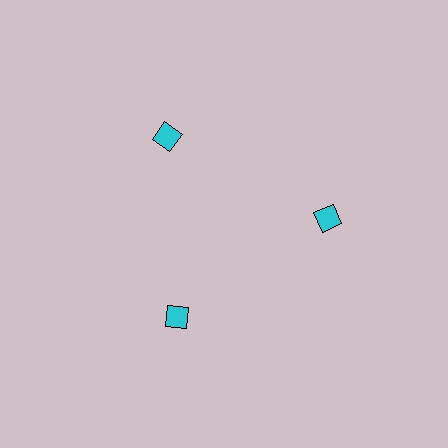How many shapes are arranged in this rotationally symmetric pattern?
There are 3 shapes, arranged in 3 groups of 1.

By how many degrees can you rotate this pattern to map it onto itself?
The pattern maps onto itself every 120 degrees of rotation.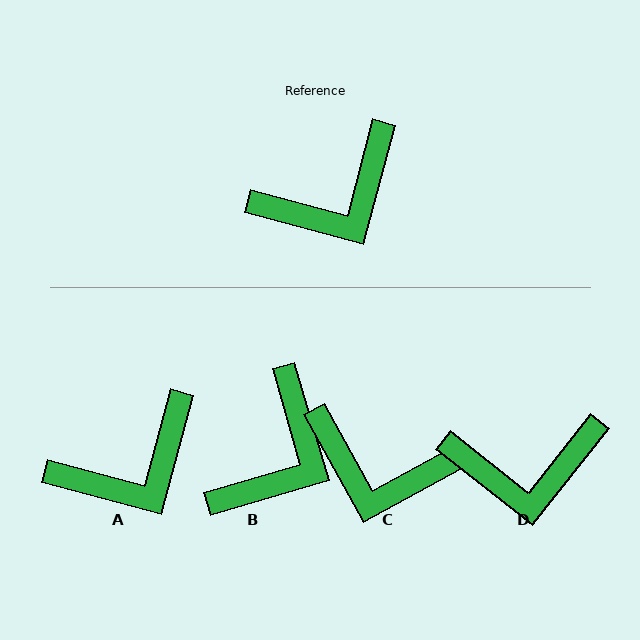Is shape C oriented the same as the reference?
No, it is off by about 46 degrees.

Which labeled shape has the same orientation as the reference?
A.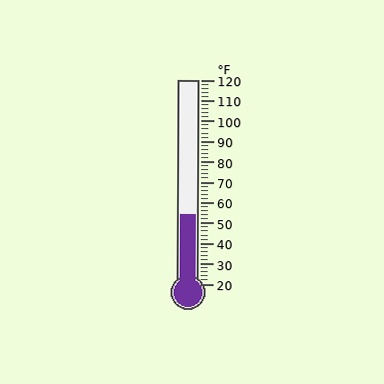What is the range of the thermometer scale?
The thermometer scale ranges from 20°F to 120°F.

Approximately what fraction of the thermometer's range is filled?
The thermometer is filled to approximately 35% of its range.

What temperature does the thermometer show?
The thermometer shows approximately 54°F.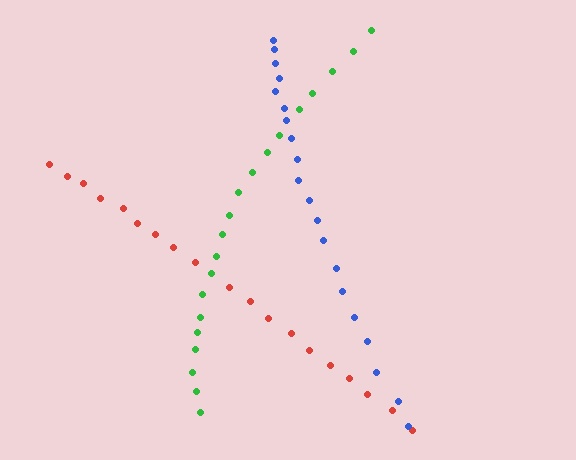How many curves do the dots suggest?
There are 3 distinct paths.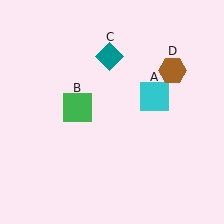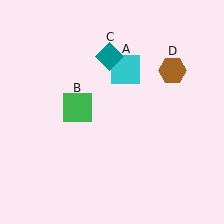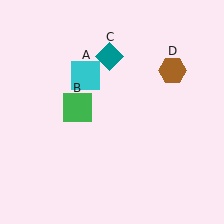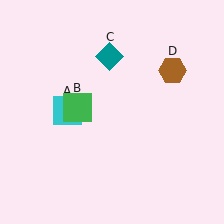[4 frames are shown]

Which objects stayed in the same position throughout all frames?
Green square (object B) and teal diamond (object C) and brown hexagon (object D) remained stationary.